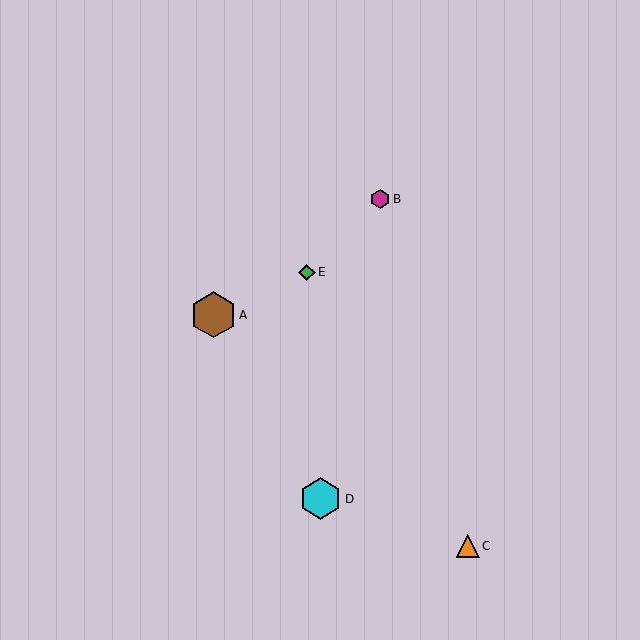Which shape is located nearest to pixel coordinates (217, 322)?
The brown hexagon (labeled A) at (213, 315) is nearest to that location.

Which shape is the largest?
The brown hexagon (labeled A) is the largest.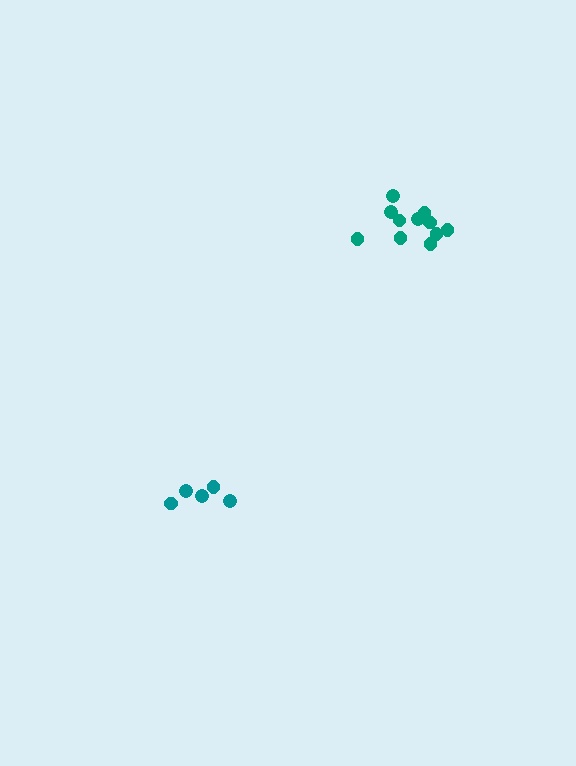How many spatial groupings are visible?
There are 2 spatial groupings.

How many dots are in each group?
Group 1: 11 dots, Group 2: 5 dots (16 total).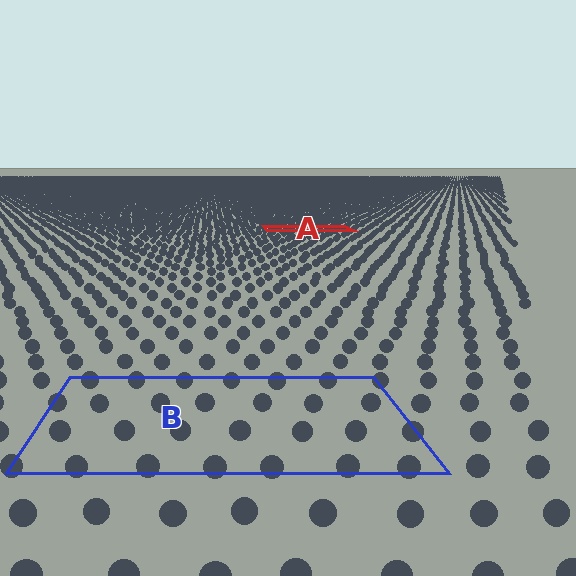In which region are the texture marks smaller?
The texture marks are smaller in region A, because it is farther away.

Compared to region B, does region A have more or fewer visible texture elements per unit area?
Region A has more texture elements per unit area — they are packed more densely because it is farther away.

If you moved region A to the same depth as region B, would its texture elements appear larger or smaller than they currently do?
They would appear larger. At a closer depth, the same texture elements are projected at a bigger on-screen size.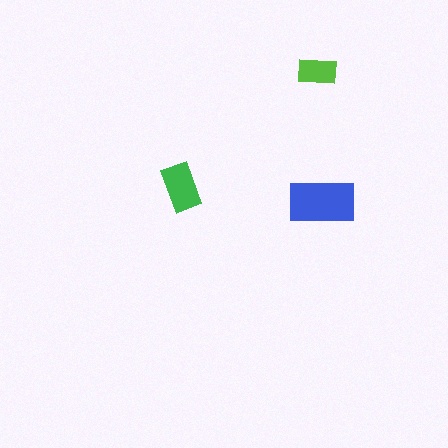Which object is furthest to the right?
The blue rectangle is rightmost.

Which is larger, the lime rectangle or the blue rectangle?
The blue one.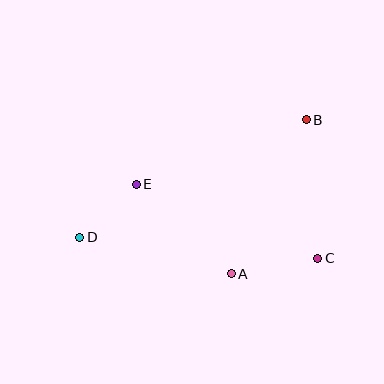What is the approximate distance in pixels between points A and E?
The distance between A and E is approximately 130 pixels.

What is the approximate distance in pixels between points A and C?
The distance between A and C is approximately 88 pixels.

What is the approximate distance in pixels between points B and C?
The distance between B and C is approximately 139 pixels.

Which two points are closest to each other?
Points D and E are closest to each other.